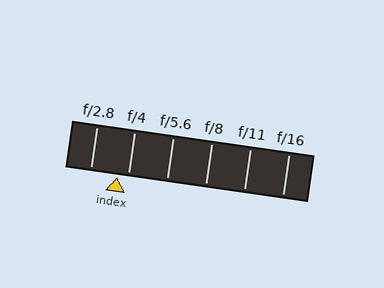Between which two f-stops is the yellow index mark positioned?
The index mark is between f/2.8 and f/4.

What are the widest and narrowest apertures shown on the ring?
The widest aperture shown is f/2.8 and the narrowest is f/16.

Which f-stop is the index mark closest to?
The index mark is closest to f/4.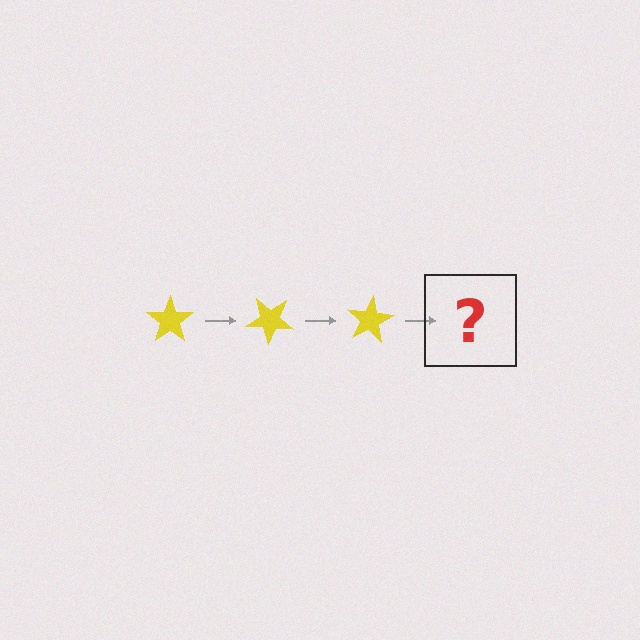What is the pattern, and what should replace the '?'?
The pattern is that the star rotates 40 degrees each step. The '?' should be a yellow star rotated 120 degrees.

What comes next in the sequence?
The next element should be a yellow star rotated 120 degrees.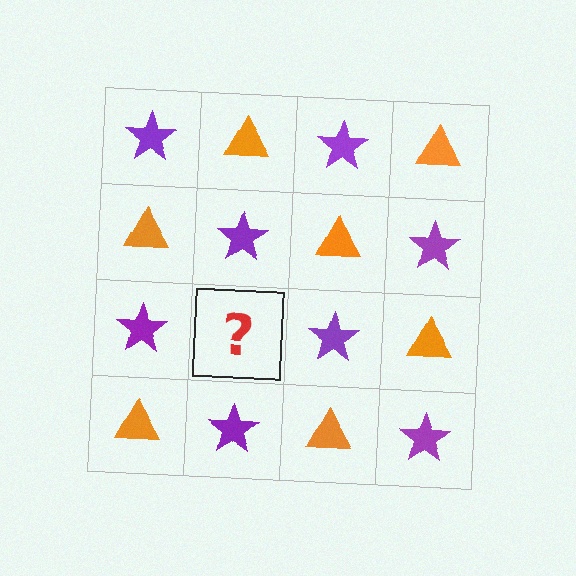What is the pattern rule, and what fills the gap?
The rule is that it alternates purple star and orange triangle in a checkerboard pattern. The gap should be filled with an orange triangle.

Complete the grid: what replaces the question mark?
The question mark should be replaced with an orange triangle.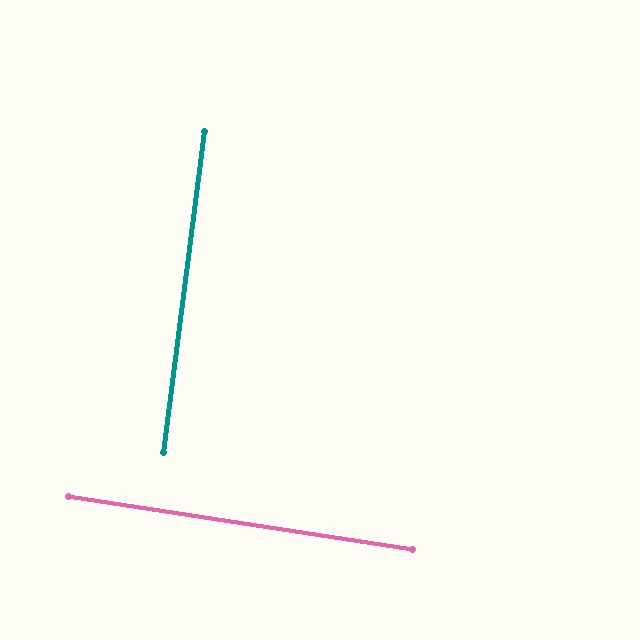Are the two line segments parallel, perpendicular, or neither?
Perpendicular — they meet at approximately 89°.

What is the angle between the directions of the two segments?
Approximately 89 degrees.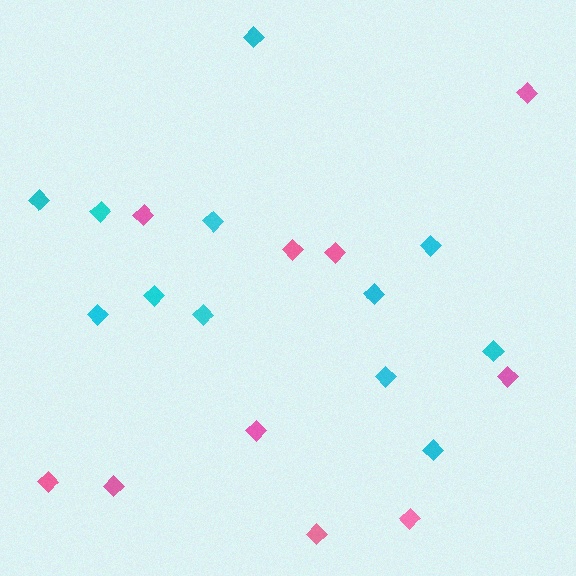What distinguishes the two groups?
There are 2 groups: one group of cyan diamonds (12) and one group of pink diamonds (10).